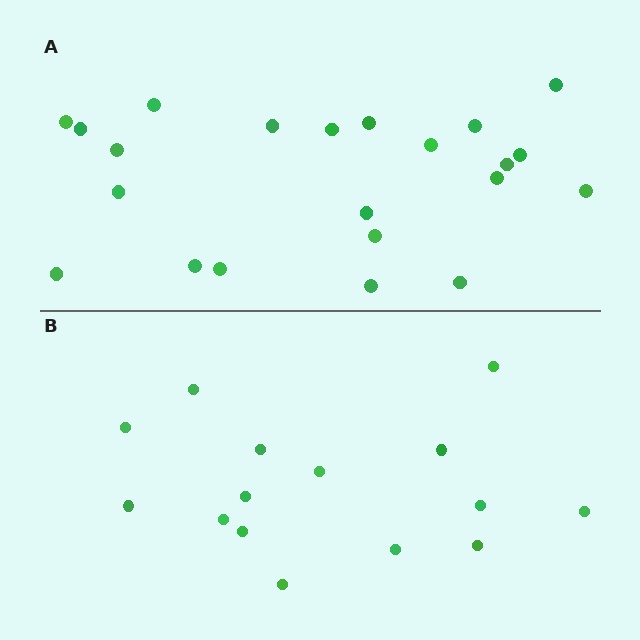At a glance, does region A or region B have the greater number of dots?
Region A (the top region) has more dots.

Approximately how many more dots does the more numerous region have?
Region A has roughly 8 or so more dots than region B.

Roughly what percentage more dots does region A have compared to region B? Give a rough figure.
About 45% more.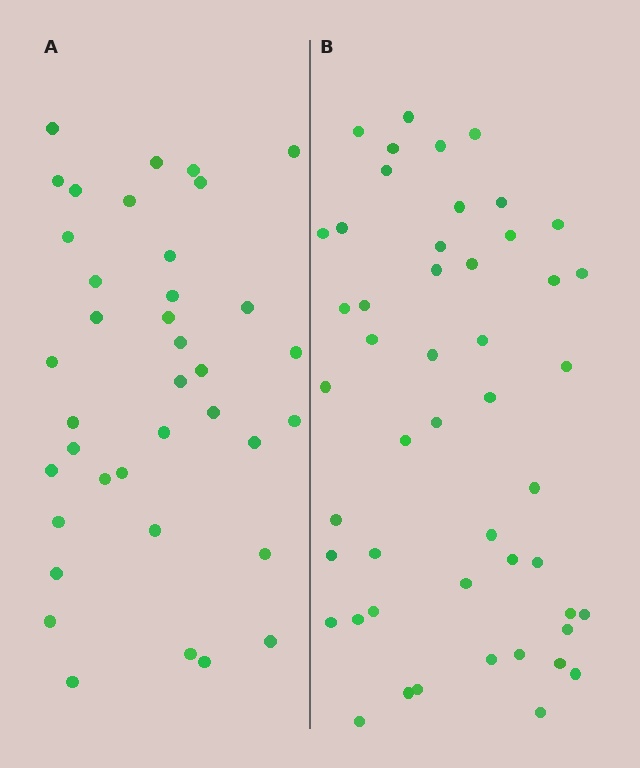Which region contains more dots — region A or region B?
Region B (the right region) has more dots.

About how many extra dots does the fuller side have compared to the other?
Region B has roughly 12 or so more dots than region A.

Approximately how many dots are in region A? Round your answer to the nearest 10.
About 40 dots. (The exact count is 38, which rounds to 40.)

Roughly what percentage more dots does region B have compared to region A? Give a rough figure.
About 30% more.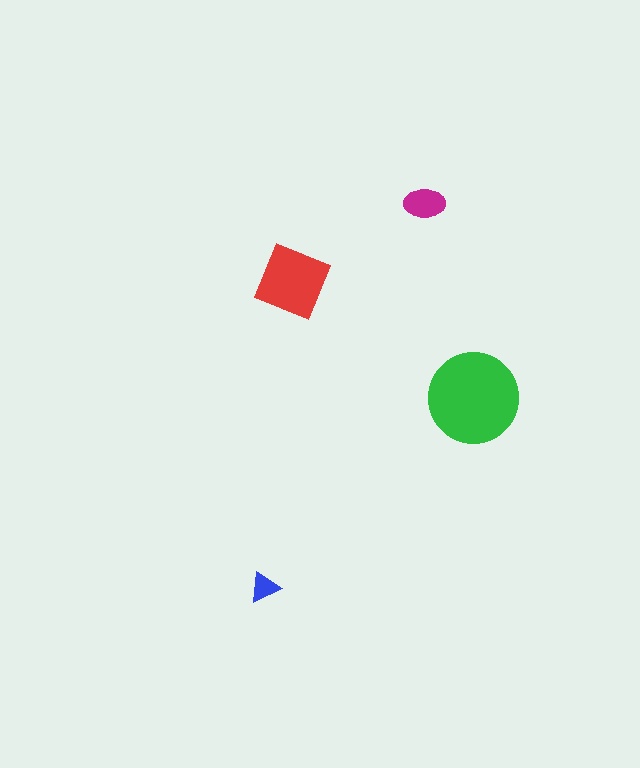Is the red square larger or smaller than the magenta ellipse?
Larger.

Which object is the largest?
The green circle.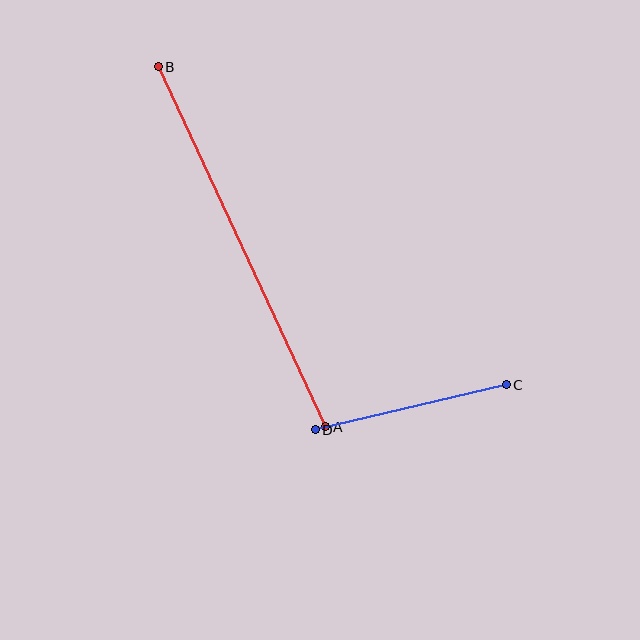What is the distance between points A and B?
The distance is approximately 397 pixels.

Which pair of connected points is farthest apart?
Points A and B are farthest apart.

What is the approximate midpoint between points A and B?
The midpoint is at approximately (242, 247) pixels.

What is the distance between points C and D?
The distance is approximately 196 pixels.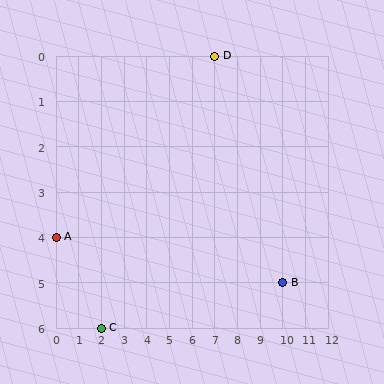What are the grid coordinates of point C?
Point C is at grid coordinates (2, 6).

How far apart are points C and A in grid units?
Points C and A are 2 columns and 2 rows apart (about 2.8 grid units diagonally).